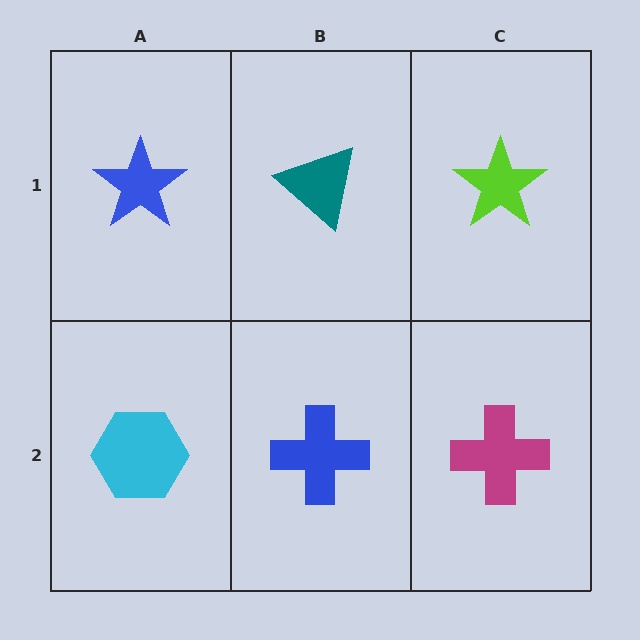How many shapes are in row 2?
3 shapes.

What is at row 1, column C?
A lime star.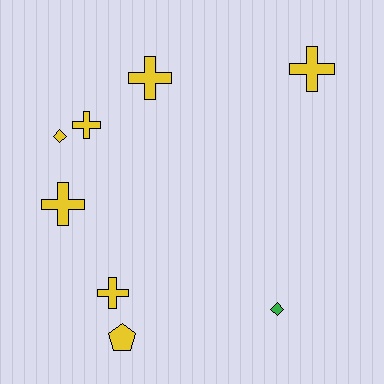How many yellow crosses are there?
There are 5 yellow crosses.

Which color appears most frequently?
Yellow, with 7 objects.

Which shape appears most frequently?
Cross, with 5 objects.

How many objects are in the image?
There are 8 objects.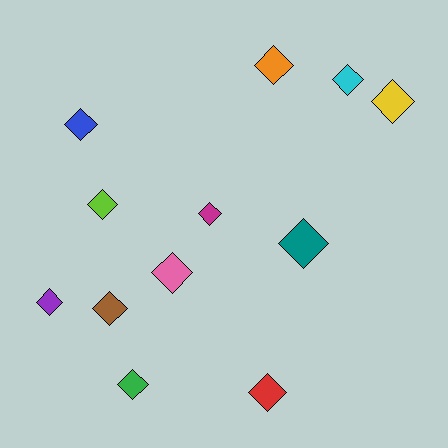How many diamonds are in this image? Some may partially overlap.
There are 12 diamonds.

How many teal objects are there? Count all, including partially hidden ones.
There is 1 teal object.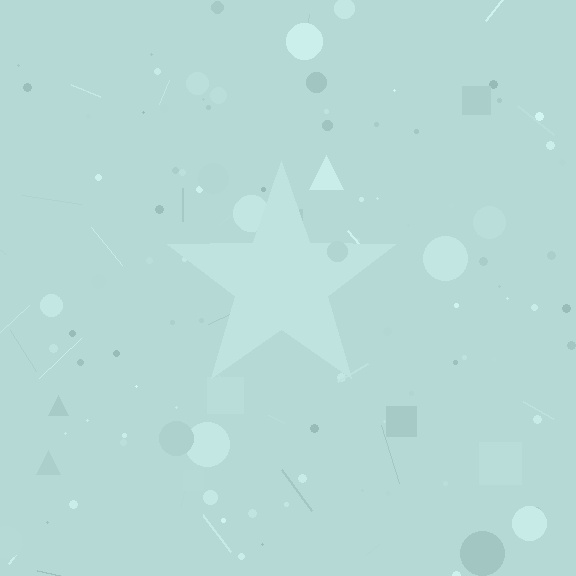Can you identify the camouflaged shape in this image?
The camouflaged shape is a star.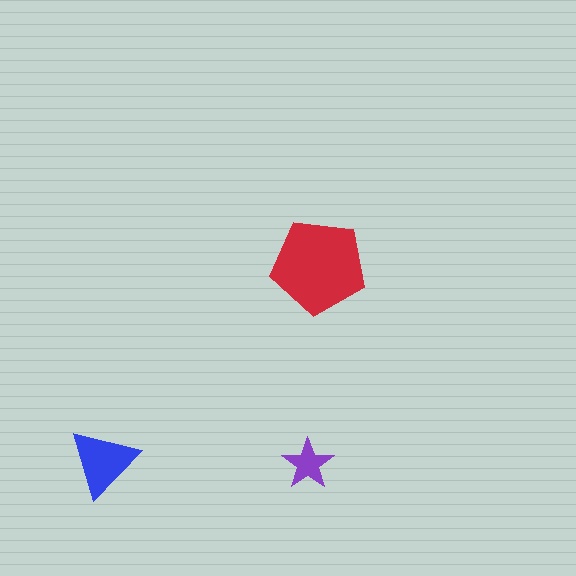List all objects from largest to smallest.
The red pentagon, the blue triangle, the purple star.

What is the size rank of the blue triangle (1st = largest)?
2nd.